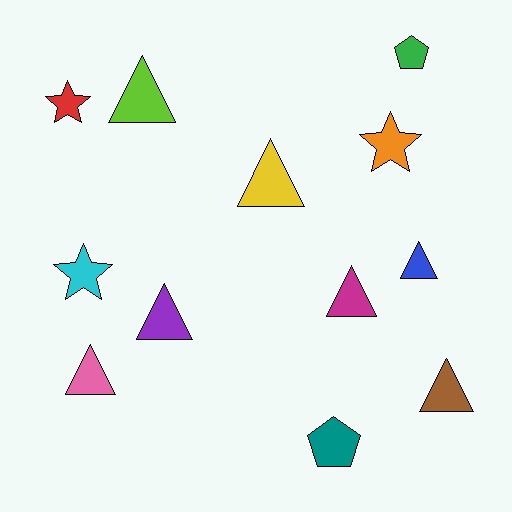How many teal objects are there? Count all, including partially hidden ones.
There is 1 teal object.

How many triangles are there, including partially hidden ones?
There are 7 triangles.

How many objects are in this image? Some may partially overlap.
There are 12 objects.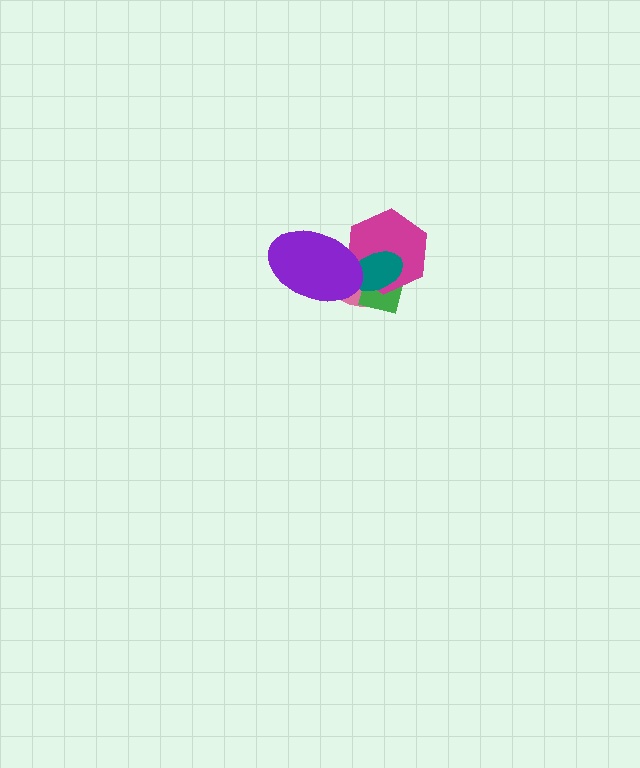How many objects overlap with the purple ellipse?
3 objects overlap with the purple ellipse.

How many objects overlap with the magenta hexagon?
4 objects overlap with the magenta hexagon.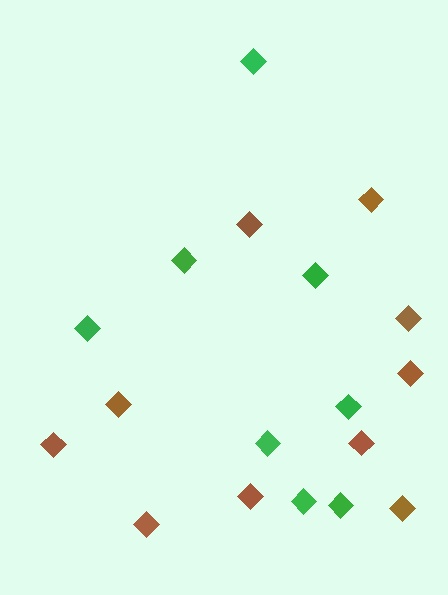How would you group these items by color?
There are 2 groups: one group of brown diamonds (10) and one group of green diamonds (8).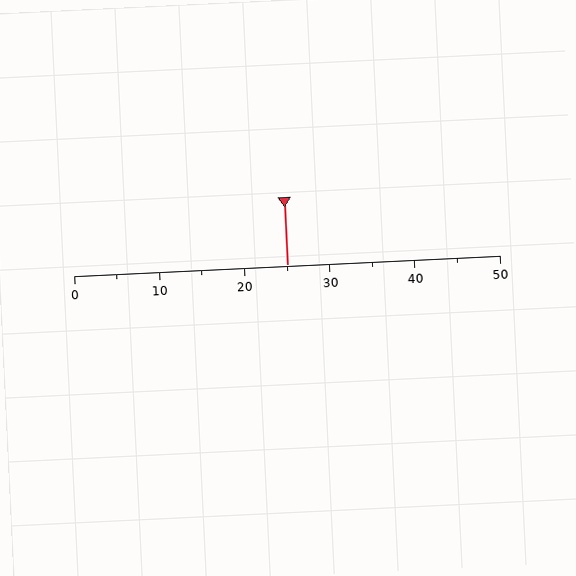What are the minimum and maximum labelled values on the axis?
The axis runs from 0 to 50.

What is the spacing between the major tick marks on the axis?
The major ticks are spaced 10 apart.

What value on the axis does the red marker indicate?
The marker indicates approximately 25.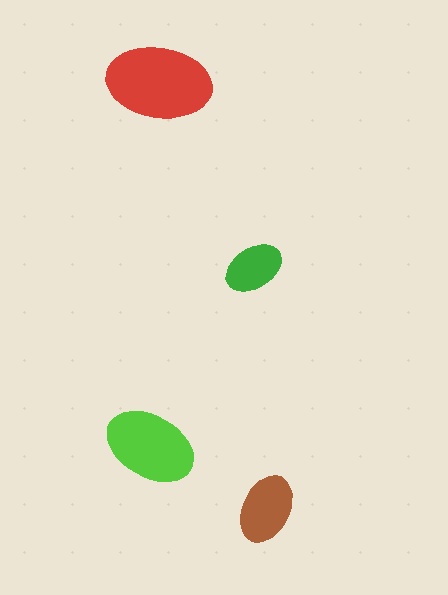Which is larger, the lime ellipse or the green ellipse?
The lime one.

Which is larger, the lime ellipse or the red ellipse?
The red one.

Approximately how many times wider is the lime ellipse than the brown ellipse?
About 1.5 times wider.